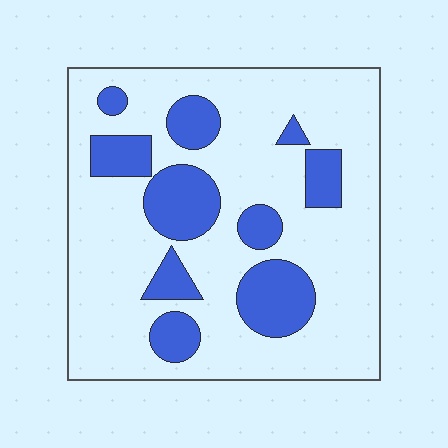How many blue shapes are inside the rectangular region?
10.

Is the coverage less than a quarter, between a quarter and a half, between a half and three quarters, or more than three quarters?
Less than a quarter.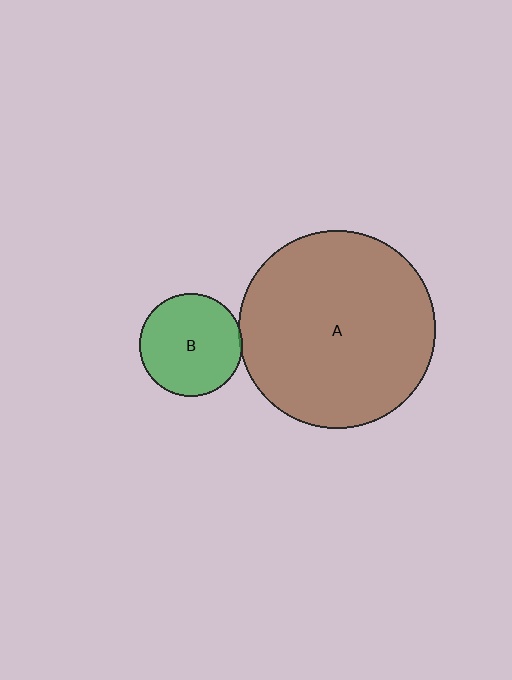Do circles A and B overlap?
Yes.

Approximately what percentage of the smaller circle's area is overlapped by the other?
Approximately 5%.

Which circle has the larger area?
Circle A (brown).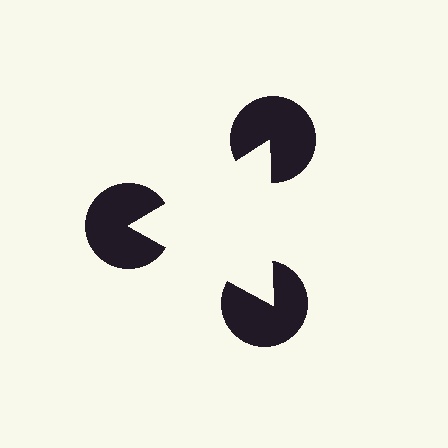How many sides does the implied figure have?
3 sides.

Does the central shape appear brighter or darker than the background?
It typically appears slightly brighter than the background, even though no actual brightness change is drawn.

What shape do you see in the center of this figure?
An illusory triangle — its edges are inferred from the aligned wedge cuts in the pac-man discs, not physically drawn.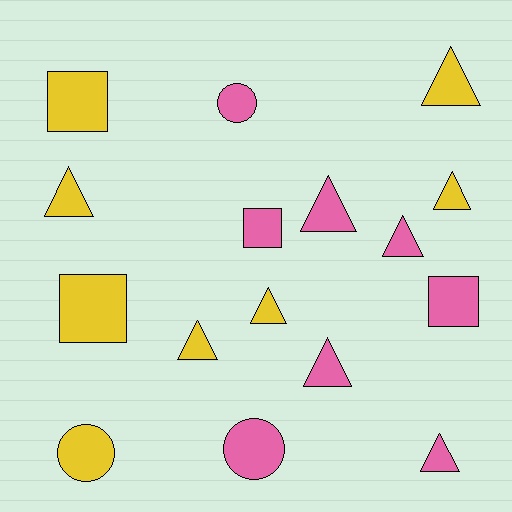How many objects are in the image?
There are 16 objects.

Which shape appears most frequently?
Triangle, with 9 objects.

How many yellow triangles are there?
There are 5 yellow triangles.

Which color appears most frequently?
Yellow, with 8 objects.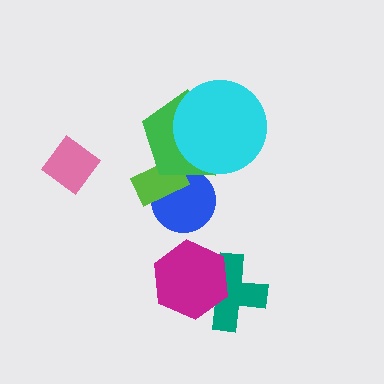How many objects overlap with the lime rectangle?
2 objects overlap with the lime rectangle.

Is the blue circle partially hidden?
Yes, it is partially covered by another shape.